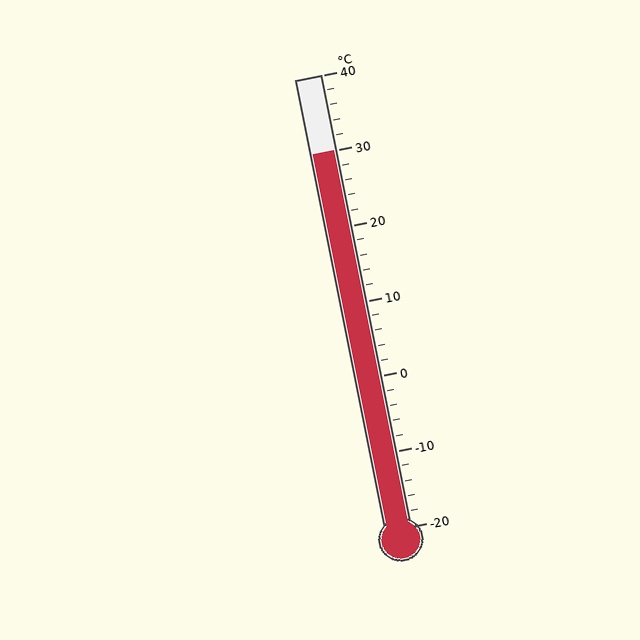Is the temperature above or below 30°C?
The temperature is at 30°C.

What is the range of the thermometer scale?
The thermometer scale ranges from -20°C to 40°C.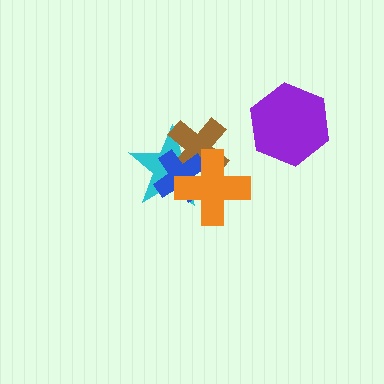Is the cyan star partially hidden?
Yes, it is partially covered by another shape.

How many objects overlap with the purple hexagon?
0 objects overlap with the purple hexagon.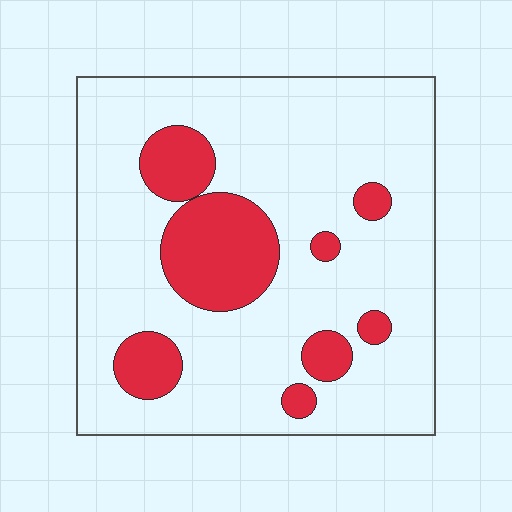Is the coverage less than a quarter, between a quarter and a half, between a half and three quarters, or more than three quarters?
Less than a quarter.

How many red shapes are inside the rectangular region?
8.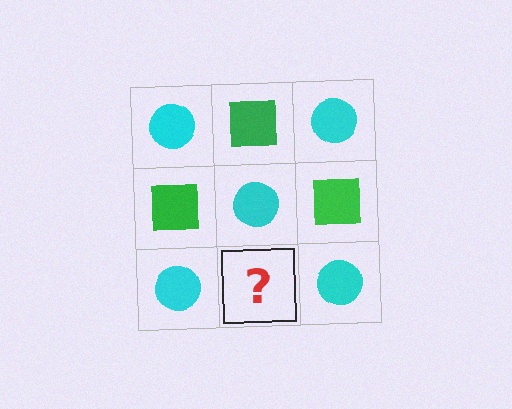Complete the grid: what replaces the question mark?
The question mark should be replaced with a green square.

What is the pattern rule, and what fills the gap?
The rule is that it alternates cyan circle and green square in a checkerboard pattern. The gap should be filled with a green square.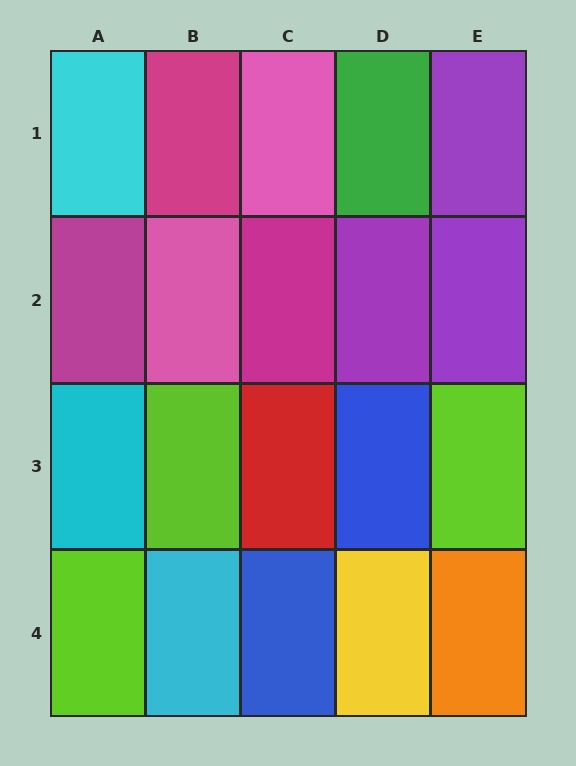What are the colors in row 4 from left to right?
Lime, cyan, blue, yellow, orange.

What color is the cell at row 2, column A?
Magenta.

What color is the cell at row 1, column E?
Purple.